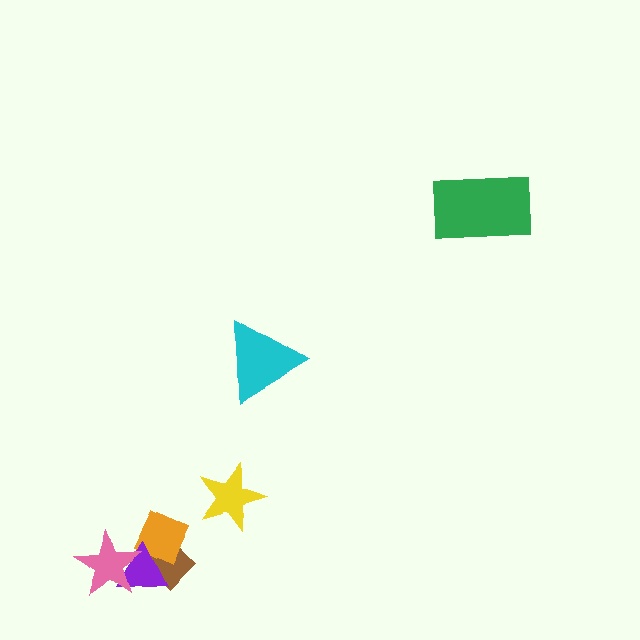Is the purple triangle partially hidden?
Yes, it is partially covered by another shape.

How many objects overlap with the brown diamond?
2 objects overlap with the brown diamond.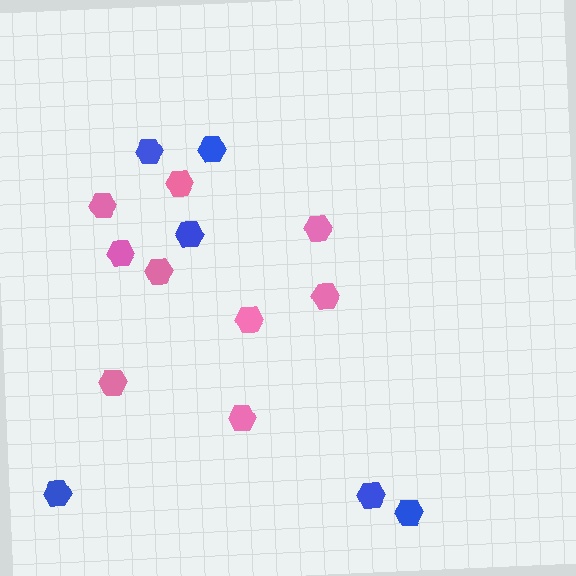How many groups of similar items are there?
There are 2 groups: one group of blue hexagons (6) and one group of pink hexagons (9).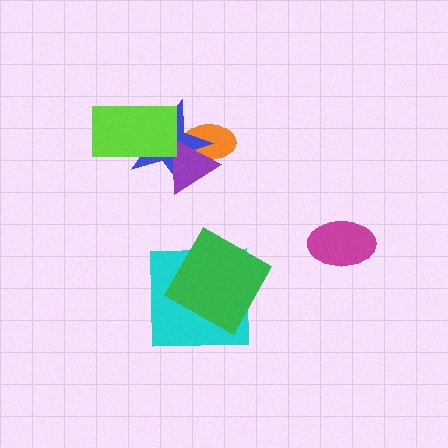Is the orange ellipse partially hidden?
Yes, it is partially covered by another shape.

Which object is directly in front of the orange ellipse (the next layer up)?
The blue star is directly in front of the orange ellipse.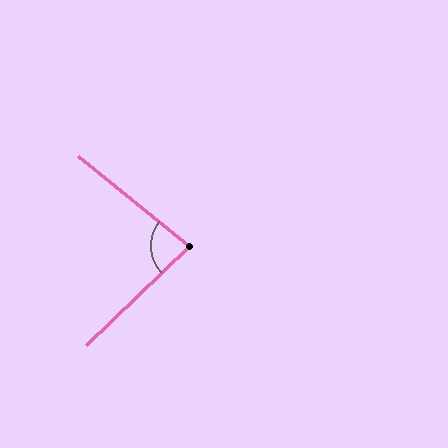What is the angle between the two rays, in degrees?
Approximately 83 degrees.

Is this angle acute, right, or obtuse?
It is acute.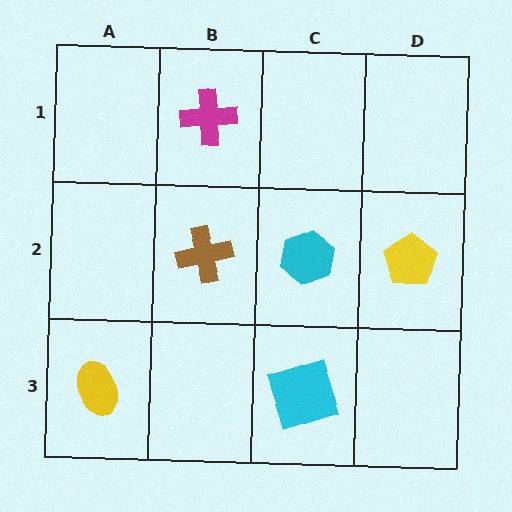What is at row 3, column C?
A cyan square.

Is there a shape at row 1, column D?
No, that cell is empty.